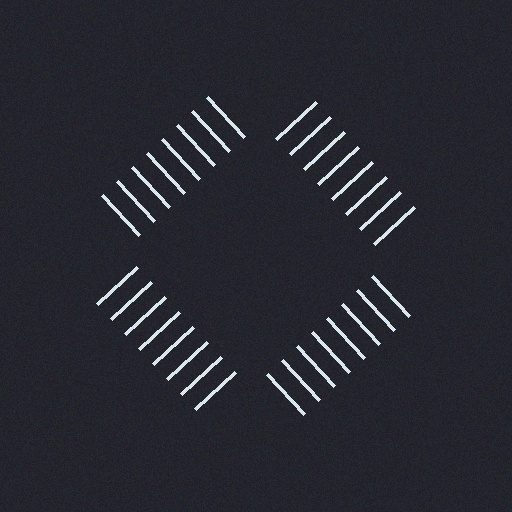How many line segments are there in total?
32 — 8 along each of the 4 edges.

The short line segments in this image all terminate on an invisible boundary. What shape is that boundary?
An illusory square — the line segments terminate on its edges but no continuous stroke is drawn.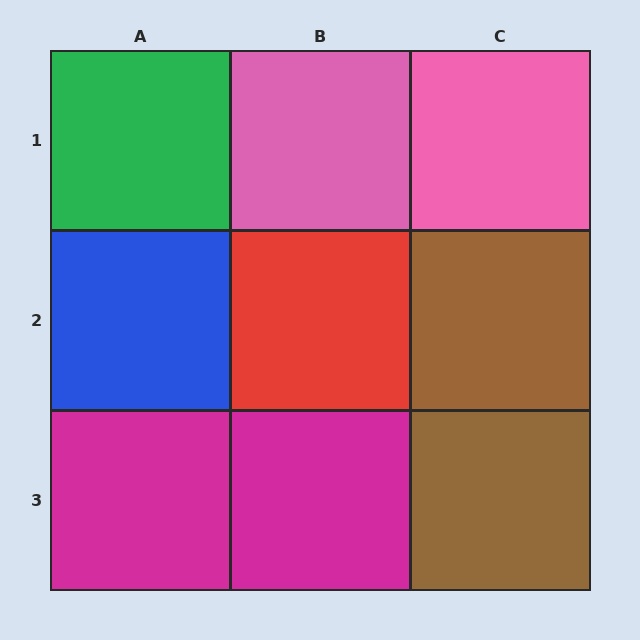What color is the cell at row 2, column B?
Red.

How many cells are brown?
2 cells are brown.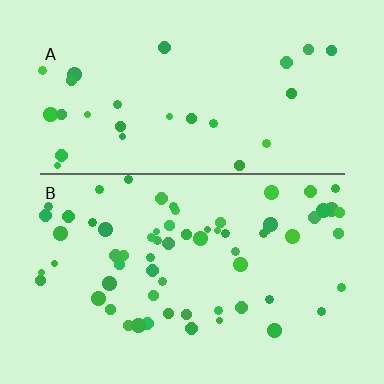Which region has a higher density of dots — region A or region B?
B (the bottom).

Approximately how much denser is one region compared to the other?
Approximately 2.3× — region B over region A.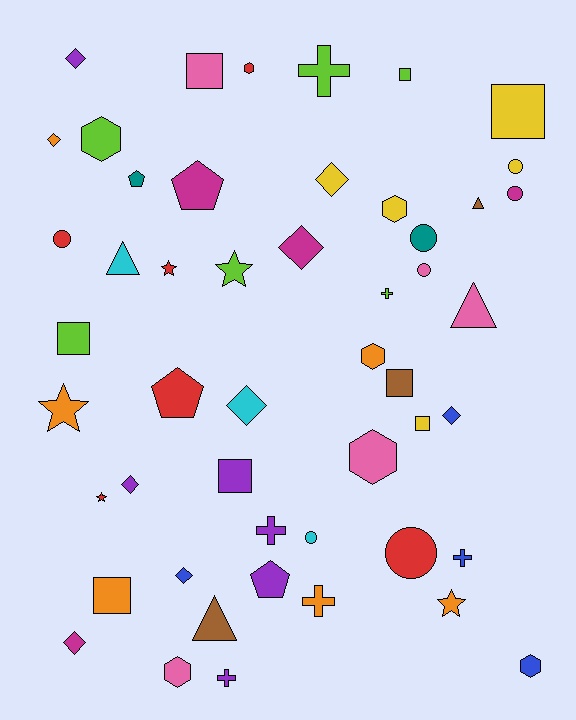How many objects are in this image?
There are 50 objects.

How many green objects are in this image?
There are no green objects.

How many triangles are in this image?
There are 4 triangles.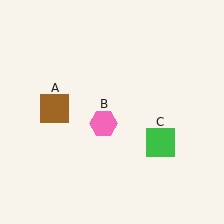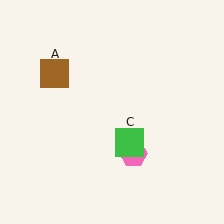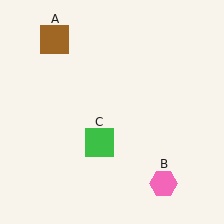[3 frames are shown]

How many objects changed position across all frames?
3 objects changed position: brown square (object A), pink hexagon (object B), green square (object C).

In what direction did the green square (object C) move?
The green square (object C) moved left.